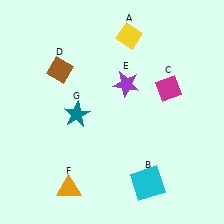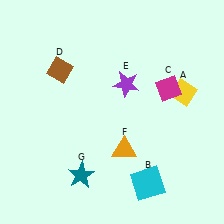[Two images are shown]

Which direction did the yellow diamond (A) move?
The yellow diamond (A) moved down.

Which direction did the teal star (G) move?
The teal star (G) moved down.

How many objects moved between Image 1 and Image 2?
3 objects moved between the two images.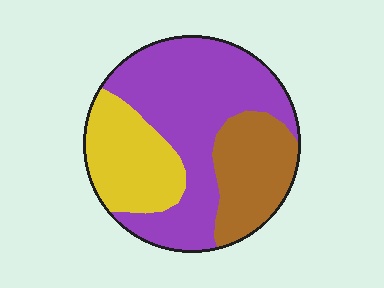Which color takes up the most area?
Purple, at roughly 50%.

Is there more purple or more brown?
Purple.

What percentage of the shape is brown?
Brown takes up about one quarter (1/4) of the shape.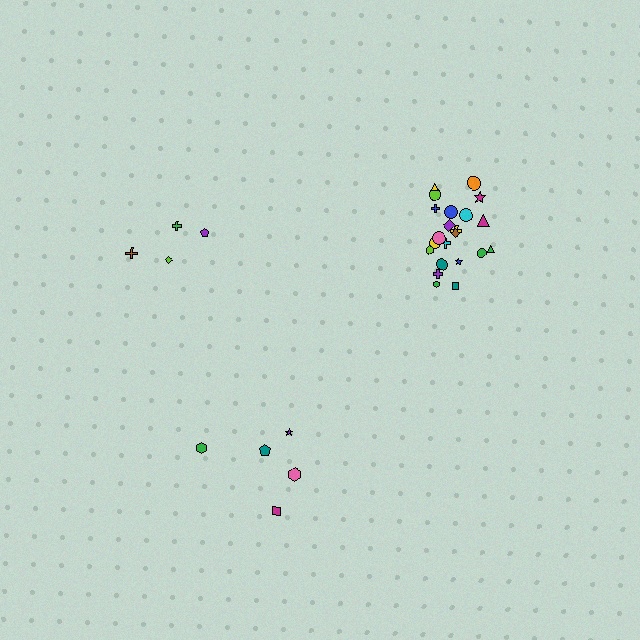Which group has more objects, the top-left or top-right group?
The top-right group.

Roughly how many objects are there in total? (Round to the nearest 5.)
Roughly 30 objects in total.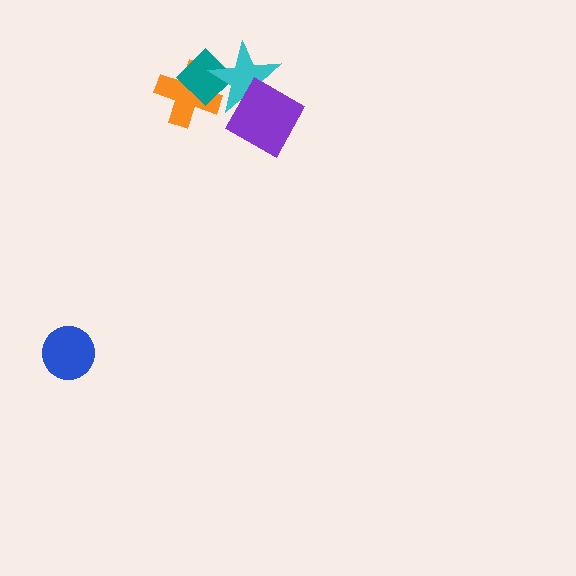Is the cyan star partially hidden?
Yes, it is partially covered by another shape.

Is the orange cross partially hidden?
Yes, it is partially covered by another shape.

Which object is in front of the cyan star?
The purple diamond is in front of the cyan star.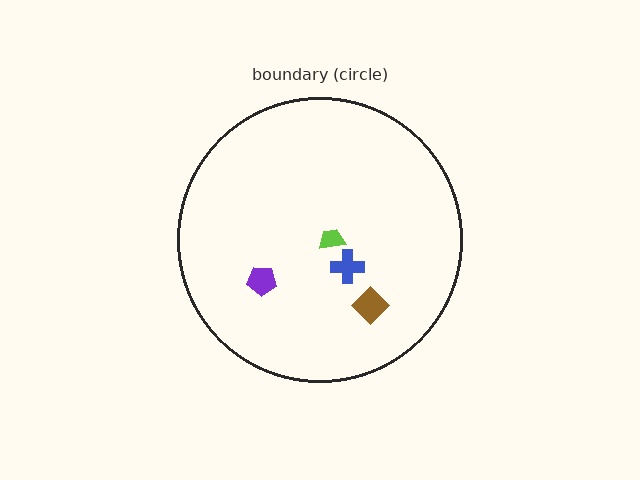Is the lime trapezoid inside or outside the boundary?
Inside.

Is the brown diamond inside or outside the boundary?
Inside.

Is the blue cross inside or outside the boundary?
Inside.